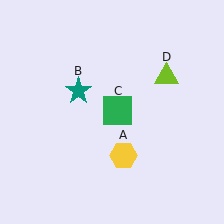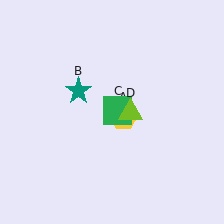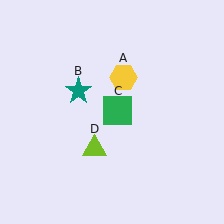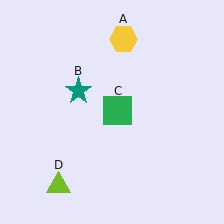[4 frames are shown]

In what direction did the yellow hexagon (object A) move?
The yellow hexagon (object A) moved up.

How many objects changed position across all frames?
2 objects changed position: yellow hexagon (object A), lime triangle (object D).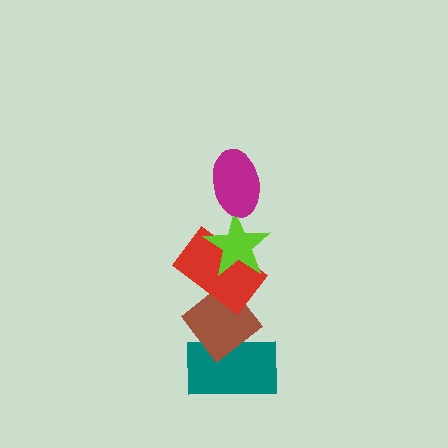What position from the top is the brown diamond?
The brown diamond is 4th from the top.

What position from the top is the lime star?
The lime star is 2nd from the top.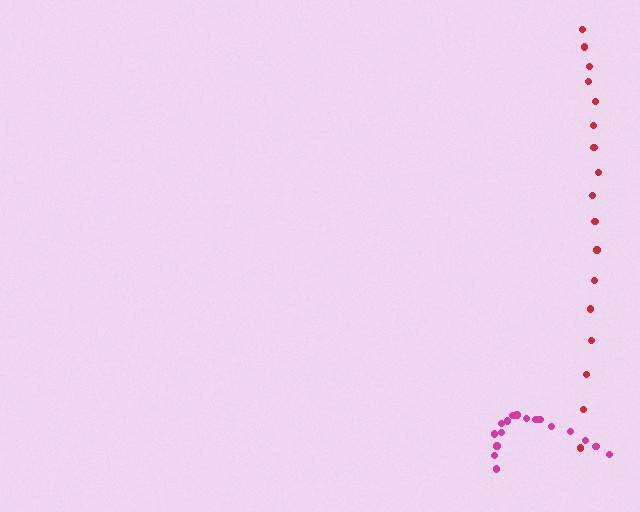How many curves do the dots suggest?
There are 2 distinct paths.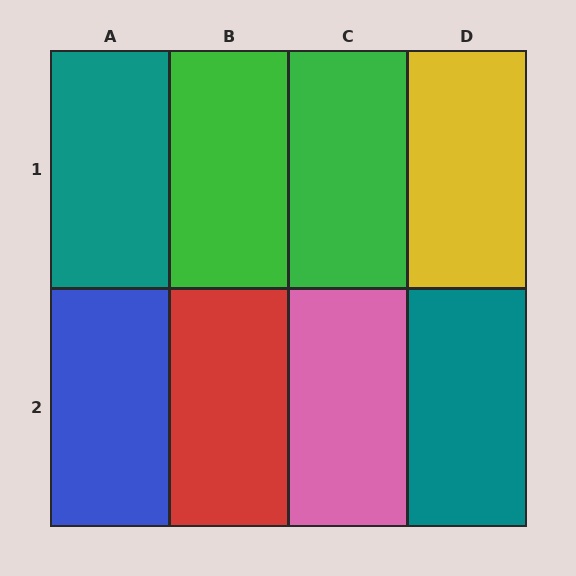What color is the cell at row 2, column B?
Red.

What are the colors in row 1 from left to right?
Teal, green, green, yellow.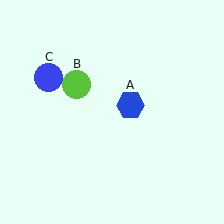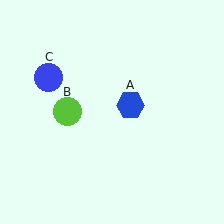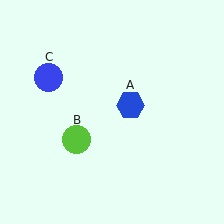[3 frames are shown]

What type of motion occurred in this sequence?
The lime circle (object B) rotated counterclockwise around the center of the scene.